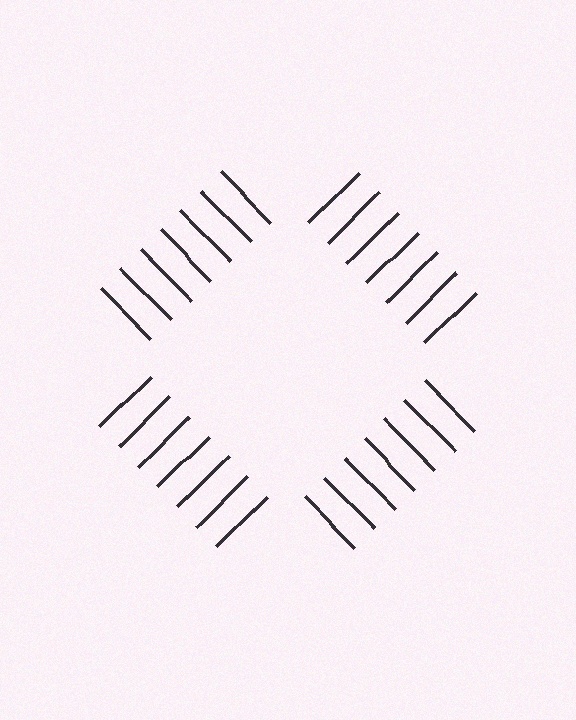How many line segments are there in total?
28 — 7 along each of the 4 edges.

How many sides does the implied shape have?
4 sides — the line-ends trace a square.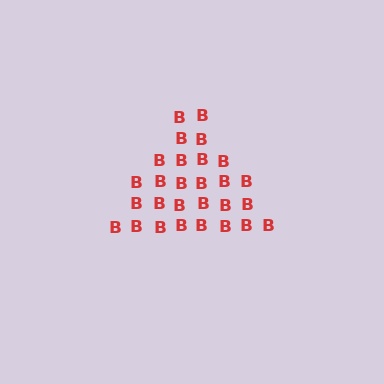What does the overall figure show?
The overall figure shows a triangle.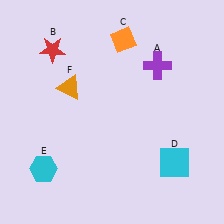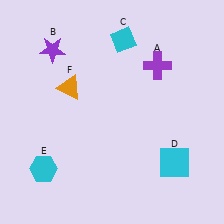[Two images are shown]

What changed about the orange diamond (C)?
In Image 1, C is orange. In Image 2, it changed to cyan.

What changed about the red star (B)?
In Image 1, B is red. In Image 2, it changed to purple.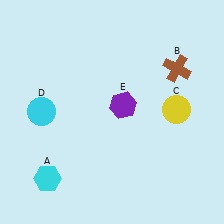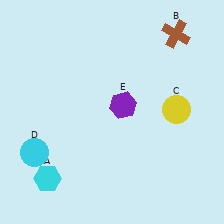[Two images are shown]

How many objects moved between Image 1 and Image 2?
2 objects moved between the two images.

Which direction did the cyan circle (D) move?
The cyan circle (D) moved down.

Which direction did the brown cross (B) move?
The brown cross (B) moved up.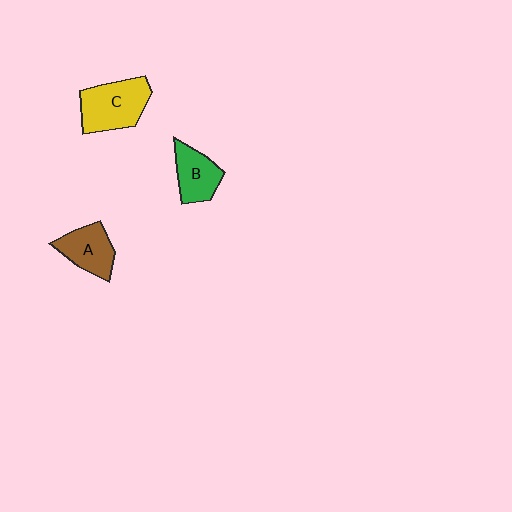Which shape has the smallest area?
Shape B (green).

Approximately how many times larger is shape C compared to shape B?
Approximately 1.4 times.